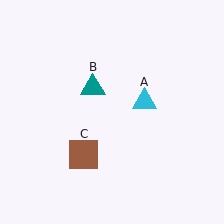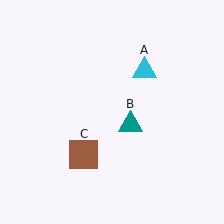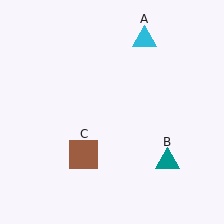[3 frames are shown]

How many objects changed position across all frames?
2 objects changed position: cyan triangle (object A), teal triangle (object B).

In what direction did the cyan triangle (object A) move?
The cyan triangle (object A) moved up.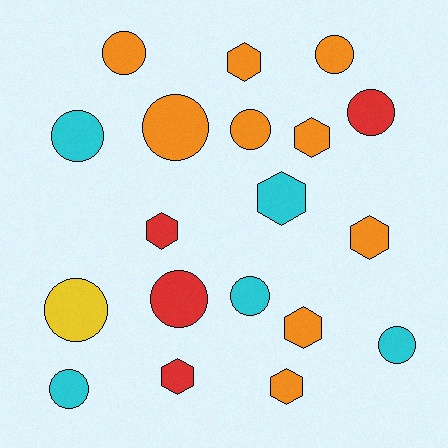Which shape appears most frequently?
Circle, with 11 objects.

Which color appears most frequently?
Orange, with 9 objects.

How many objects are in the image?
There are 19 objects.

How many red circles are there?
There are 2 red circles.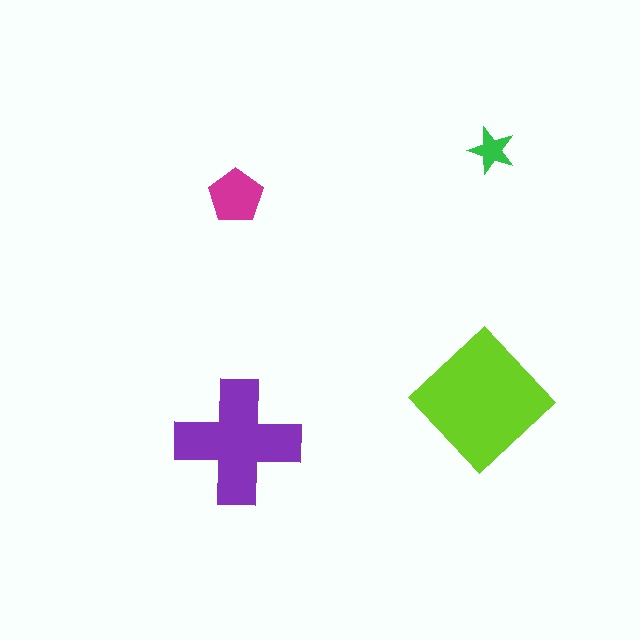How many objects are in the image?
There are 4 objects in the image.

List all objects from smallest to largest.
The green star, the magenta pentagon, the purple cross, the lime diamond.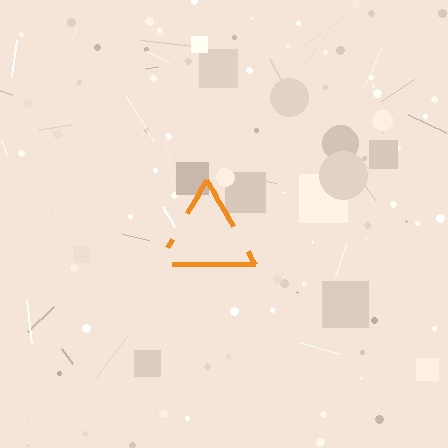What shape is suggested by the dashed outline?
The dashed outline suggests a triangle.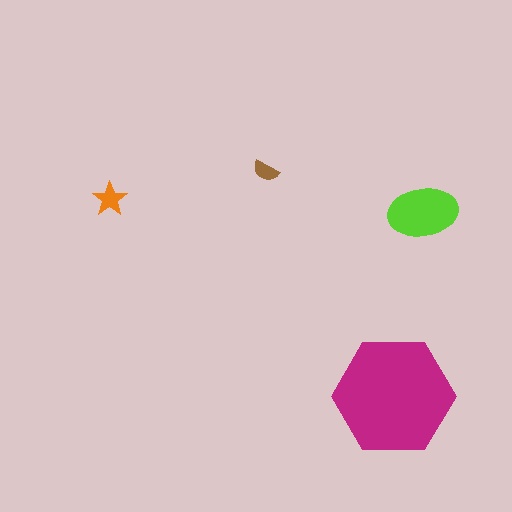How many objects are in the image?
There are 4 objects in the image.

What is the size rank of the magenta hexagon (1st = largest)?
1st.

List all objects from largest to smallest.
The magenta hexagon, the lime ellipse, the orange star, the brown semicircle.